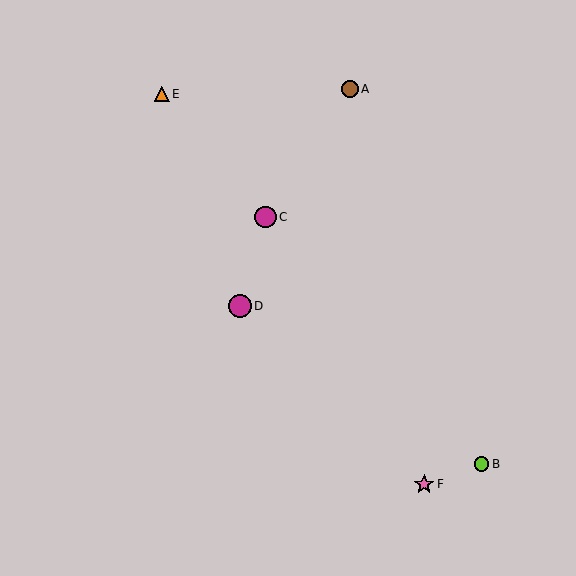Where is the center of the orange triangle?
The center of the orange triangle is at (162, 94).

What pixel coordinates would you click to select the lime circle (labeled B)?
Click at (481, 464) to select the lime circle B.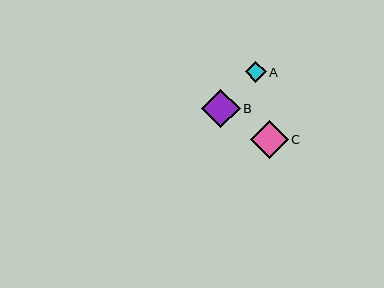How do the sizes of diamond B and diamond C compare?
Diamond B and diamond C are approximately the same size.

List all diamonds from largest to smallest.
From largest to smallest: B, C, A.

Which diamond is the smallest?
Diamond A is the smallest with a size of approximately 21 pixels.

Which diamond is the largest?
Diamond B is the largest with a size of approximately 39 pixels.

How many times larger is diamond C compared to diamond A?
Diamond C is approximately 1.8 times the size of diamond A.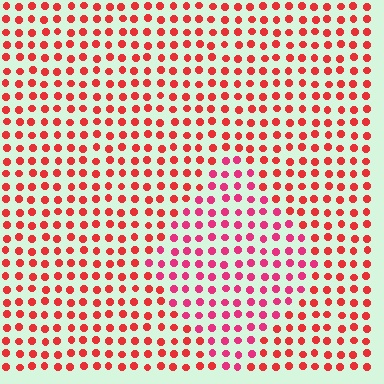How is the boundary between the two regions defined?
The boundary is defined purely by a slight shift in hue (about 25 degrees). Spacing, size, and orientation are identical on both sides.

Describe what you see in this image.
The image is filled with small red elements in a uniform arrangement. A diamond-shaped region is visible where the elements are tinted to a slightly different hue, forming a subtle color boundary.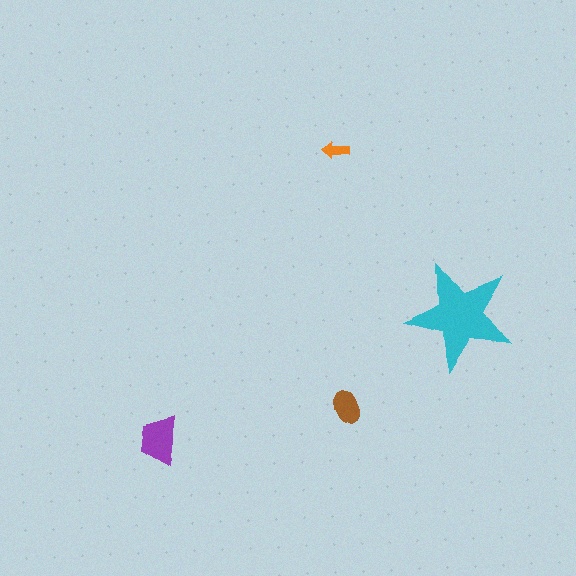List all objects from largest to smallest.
The cyan star, the purple trapezoid, the brown ellipse, the orange arrow.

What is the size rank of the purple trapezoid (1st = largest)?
2nd.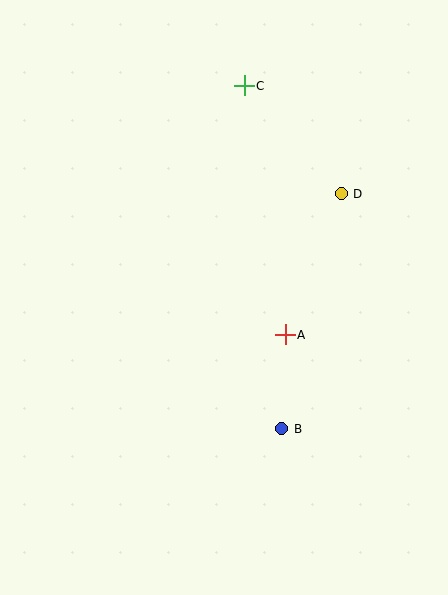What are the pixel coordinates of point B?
Point B is at (282, 429).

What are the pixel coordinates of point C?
Point C is at (244, 86).